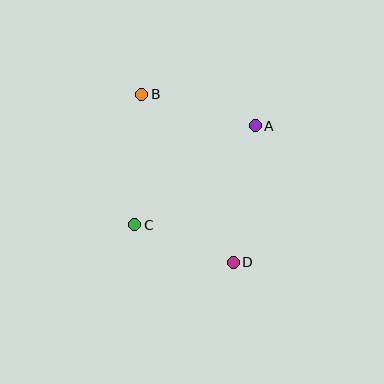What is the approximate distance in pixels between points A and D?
The distance between A and D is approximately 138 pixels.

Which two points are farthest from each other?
Points B and D are farthest from each other.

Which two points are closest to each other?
Points C and D are closest to each other.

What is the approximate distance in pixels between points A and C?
The distance between A and C is approximately 156 pixels.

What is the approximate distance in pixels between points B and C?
The distance between B and C is approximately 131 pixels.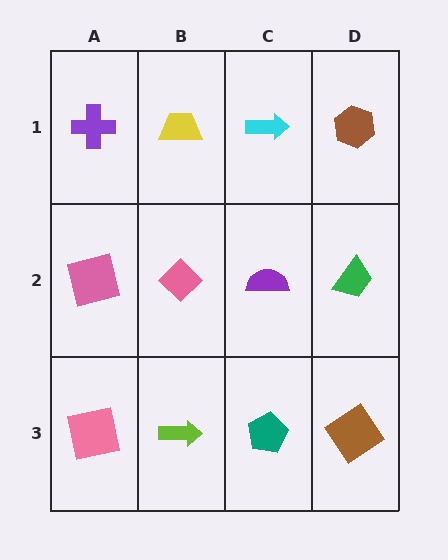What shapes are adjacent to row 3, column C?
A purple semicircle (row 2, column C), a lime arrow (row 3, column B), a brown diamond (row 3, column D).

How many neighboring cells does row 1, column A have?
2.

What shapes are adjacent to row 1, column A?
A pink square (row 2, column A), a yellow trapezoid (row 1, column B).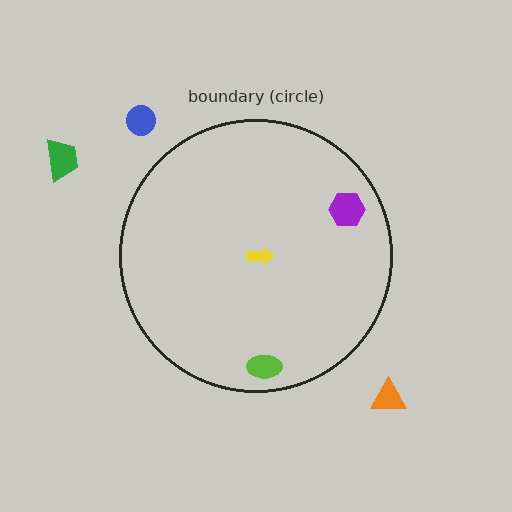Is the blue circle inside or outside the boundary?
Outside.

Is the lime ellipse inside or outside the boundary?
Inside.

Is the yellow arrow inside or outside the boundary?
Inside.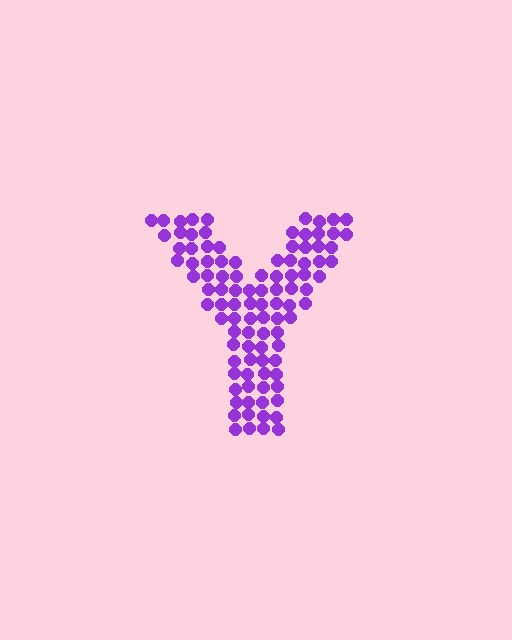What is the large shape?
The large shape is the letter Y.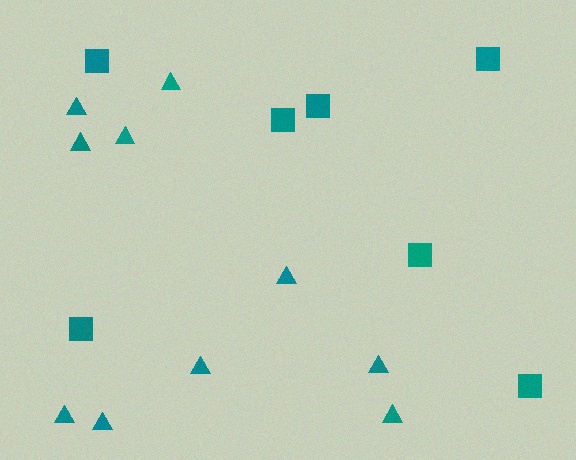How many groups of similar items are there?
There are 2 groups: one group of squares (7) and one group of triangles (10).